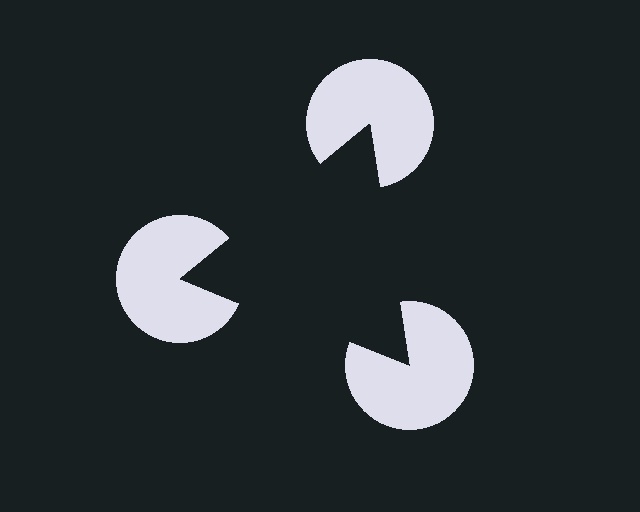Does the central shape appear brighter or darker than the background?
It typically appears slightly darker than the background, even though no actual brightness change is drawn.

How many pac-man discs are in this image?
There are 3 — one at each vertex of the illusory triangle.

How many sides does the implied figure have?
3 sides.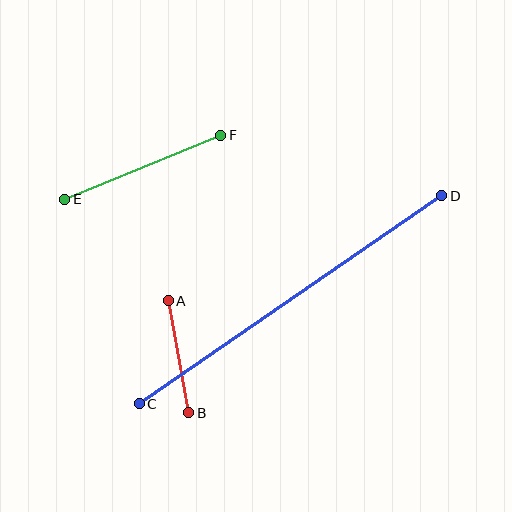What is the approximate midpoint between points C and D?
The midpoint is at approximately (291, 300) pixels.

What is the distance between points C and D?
The distance is approximately 367 pixels.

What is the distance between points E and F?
The distance is approximately 169 pixels.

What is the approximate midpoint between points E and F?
The midpoint is at approximately (143, 167) pixels.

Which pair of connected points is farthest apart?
Points C and D are farthest apart.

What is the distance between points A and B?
The distance is approximately 114 pixels.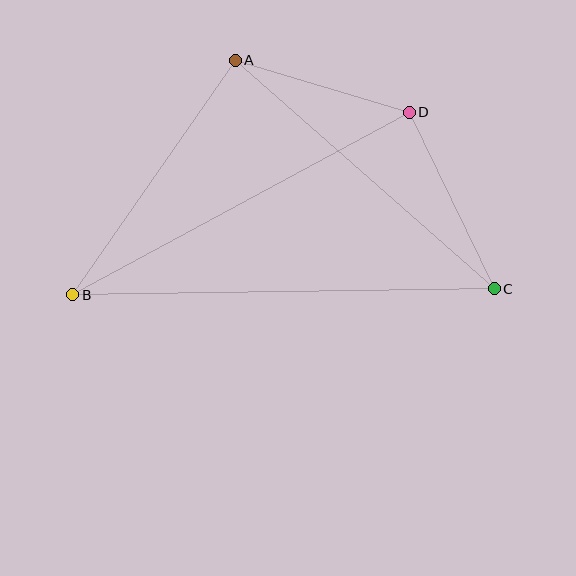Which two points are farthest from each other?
Points B and C are farthest from each other.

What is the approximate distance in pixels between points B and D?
The distance between B and D is approximately 383 pixels.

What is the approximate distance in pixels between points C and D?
The distance between C and D is approximately 196 pixels.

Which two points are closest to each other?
Points A and D are closest to each other.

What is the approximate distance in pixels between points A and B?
The distance between A and B is approximately 285 pixels.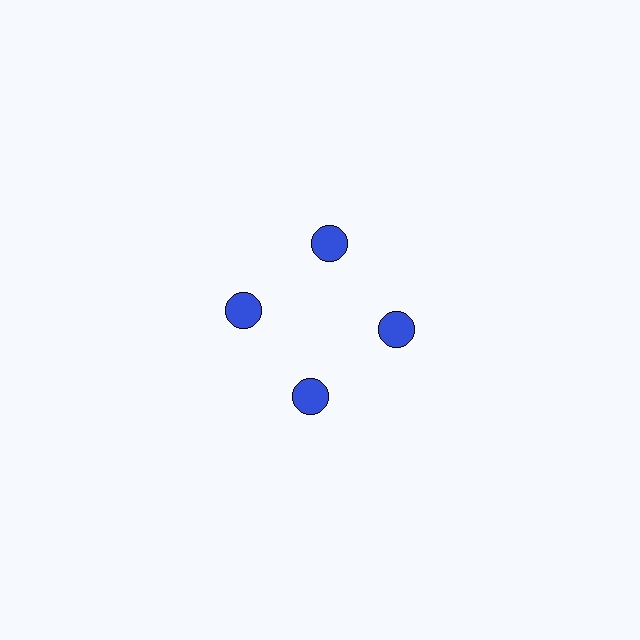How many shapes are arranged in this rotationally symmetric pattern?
There are 4 shapes, arranged in 4 groups of 1.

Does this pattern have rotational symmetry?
Yes, this pattern has 4-fold rotational symmetry. It looks the same after rotating 90 degrees around the center.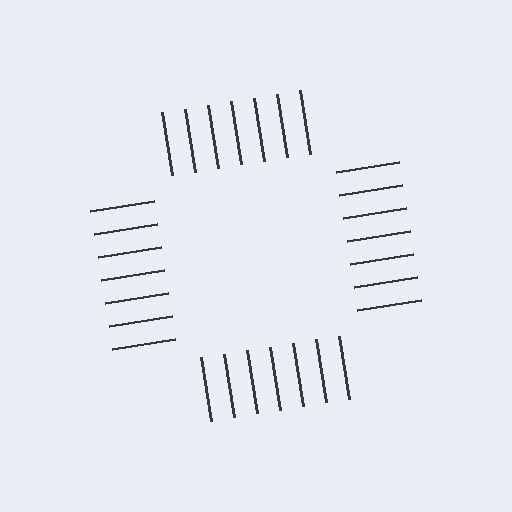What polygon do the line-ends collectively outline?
An illusory square — the line segments terminate on its edges but no continuous stroke is drawn.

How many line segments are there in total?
28 — 7 along each of the 4 edges.